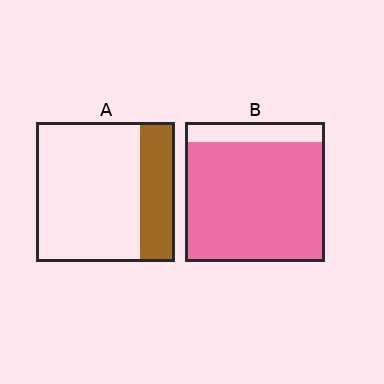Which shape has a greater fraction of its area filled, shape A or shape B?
Shape B.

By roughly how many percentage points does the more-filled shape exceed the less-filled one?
By roughly 60 percentage points (B over A).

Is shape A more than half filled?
No.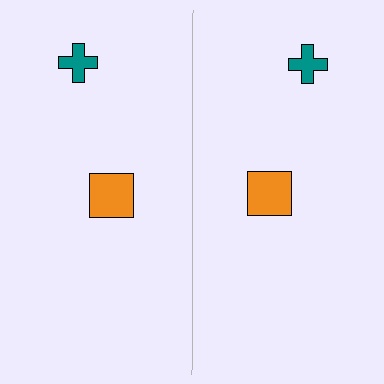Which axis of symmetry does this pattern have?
The pattern has a vertical axis of symmetry running through the center of the image.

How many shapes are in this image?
There are 4 shapes in this image.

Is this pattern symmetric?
Yes, this pattern has bilateral (reflection) symmetry.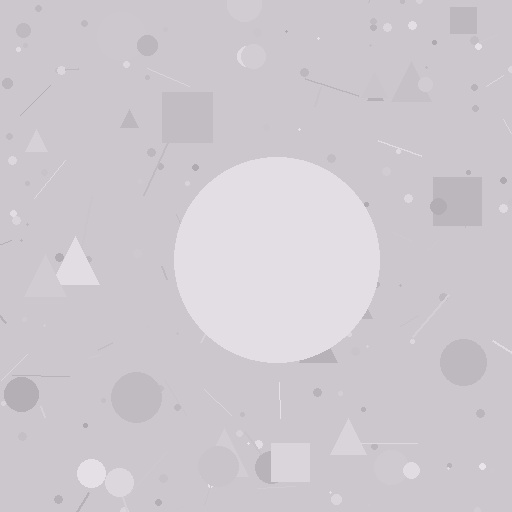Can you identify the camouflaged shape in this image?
The camouflaged shape is a circle.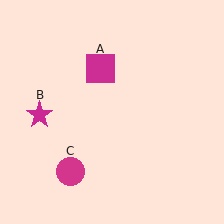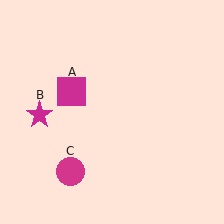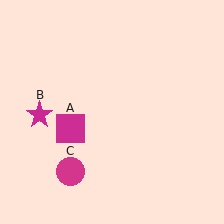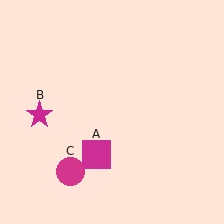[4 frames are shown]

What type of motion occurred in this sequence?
The magenta square (object A) rotated counterclockwise around the center of the scene.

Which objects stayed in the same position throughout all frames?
Magenta star (object B) and magenta circle (object C) remained stationary.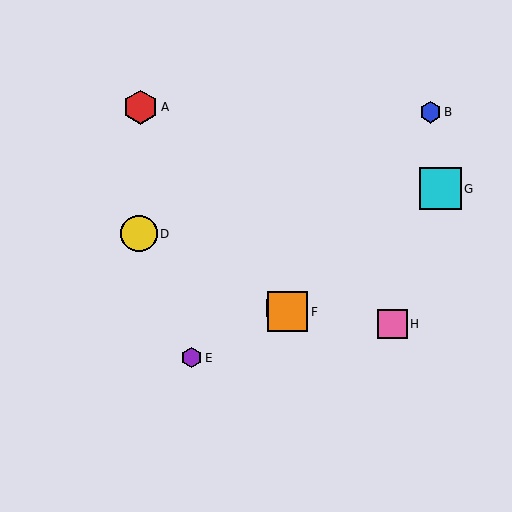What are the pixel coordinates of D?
Object D is at (139, 234).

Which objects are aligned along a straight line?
Objects C, D, F are aligned along a straight line.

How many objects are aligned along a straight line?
3 objects (C, D, F) are aligned along a straight line.